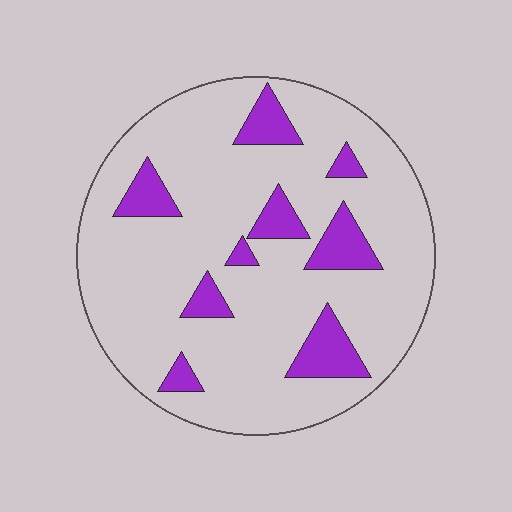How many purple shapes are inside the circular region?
9.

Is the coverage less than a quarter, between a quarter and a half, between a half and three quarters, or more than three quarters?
Less than a quarter.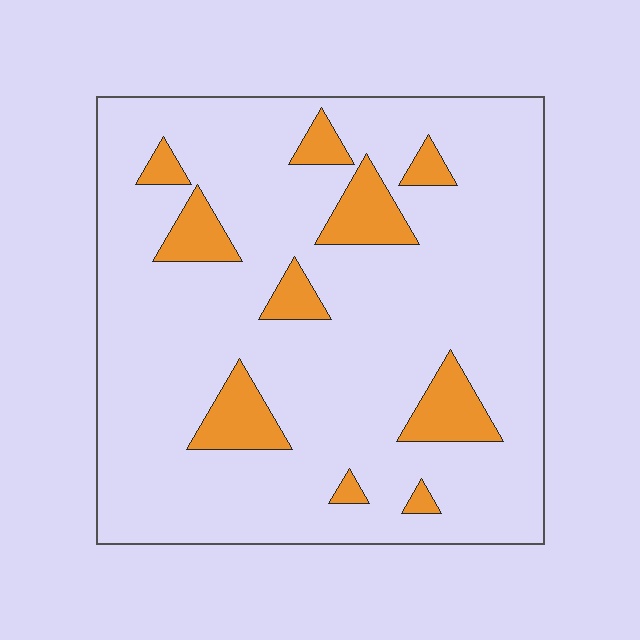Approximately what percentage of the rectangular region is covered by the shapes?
Approximately 15%.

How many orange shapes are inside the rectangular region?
10.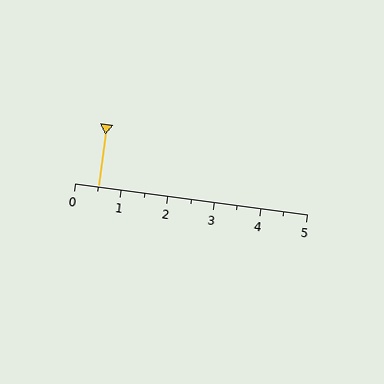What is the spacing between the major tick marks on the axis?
The major ticks are spaced 1 apart.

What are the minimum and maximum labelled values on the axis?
The axis runs from 0 to 5.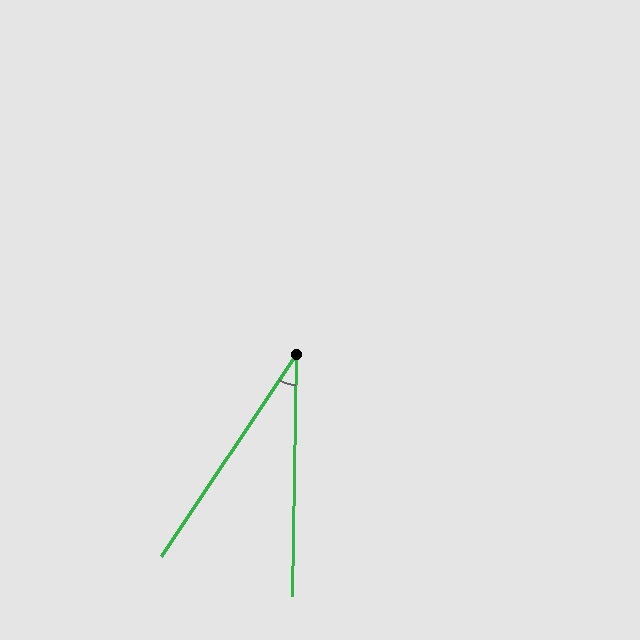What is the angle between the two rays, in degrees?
Approximately 33 degrees.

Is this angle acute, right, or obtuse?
It is acute.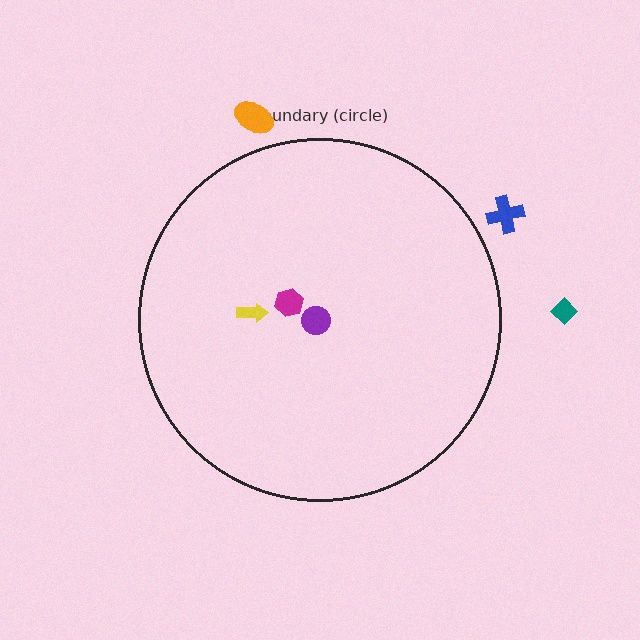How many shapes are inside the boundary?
3 inside, 3 outside.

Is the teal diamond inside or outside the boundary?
Outside.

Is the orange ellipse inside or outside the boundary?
Outside.